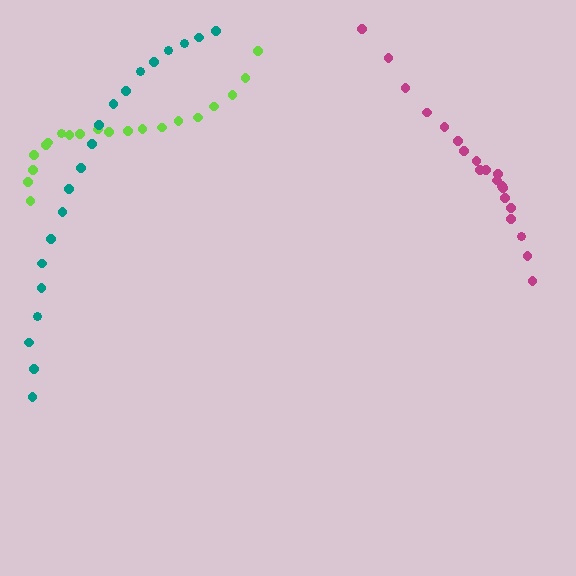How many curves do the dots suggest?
There are 3 distinct paths.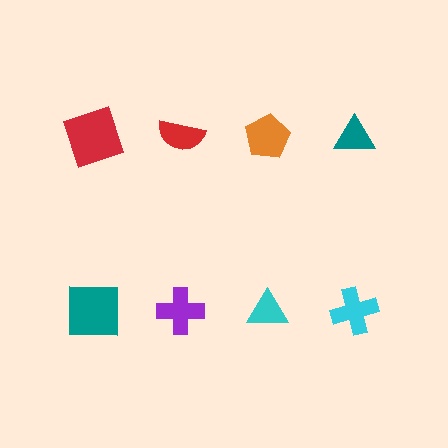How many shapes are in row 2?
4 shapes.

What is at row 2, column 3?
A cyan triangle.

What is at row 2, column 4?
A cyan cross.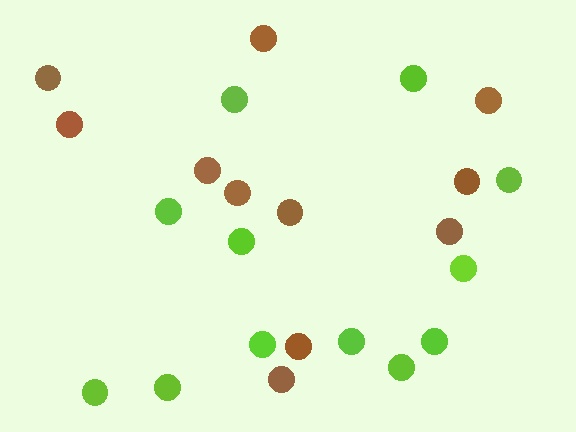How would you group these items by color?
There are 2 groups: one group of lime circles (12) and one group of brown circles (11).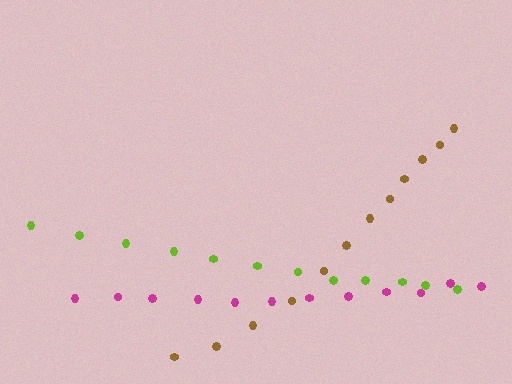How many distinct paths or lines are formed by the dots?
There are 3 distinct paths.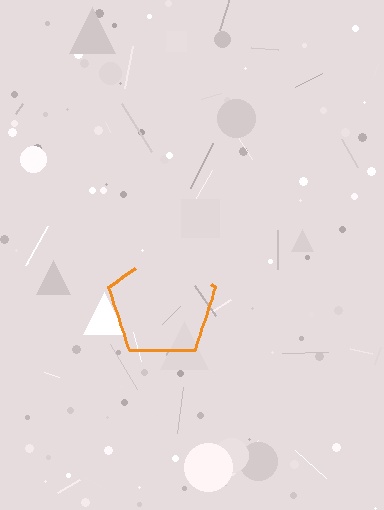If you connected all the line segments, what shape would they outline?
They would outline a pentagon.